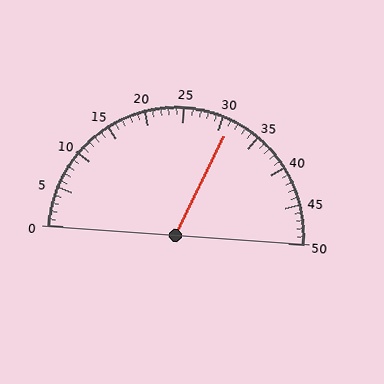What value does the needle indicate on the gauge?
The needle indicates approximately 31.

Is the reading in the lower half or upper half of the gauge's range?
The reading is in the upper half of the range (0 to 50).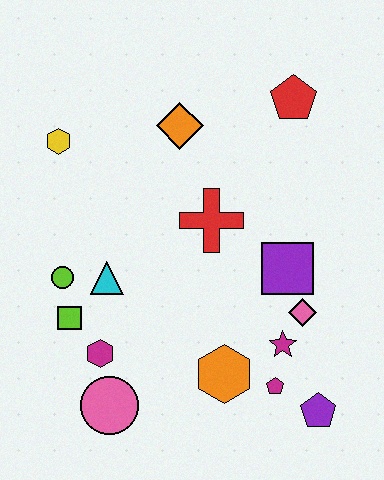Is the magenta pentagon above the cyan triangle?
No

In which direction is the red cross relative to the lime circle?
The red cross is to the right of the lime circle.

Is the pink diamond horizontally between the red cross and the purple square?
No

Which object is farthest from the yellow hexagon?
The purple pentagon is farthest from the yellow hexagon.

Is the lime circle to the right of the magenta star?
No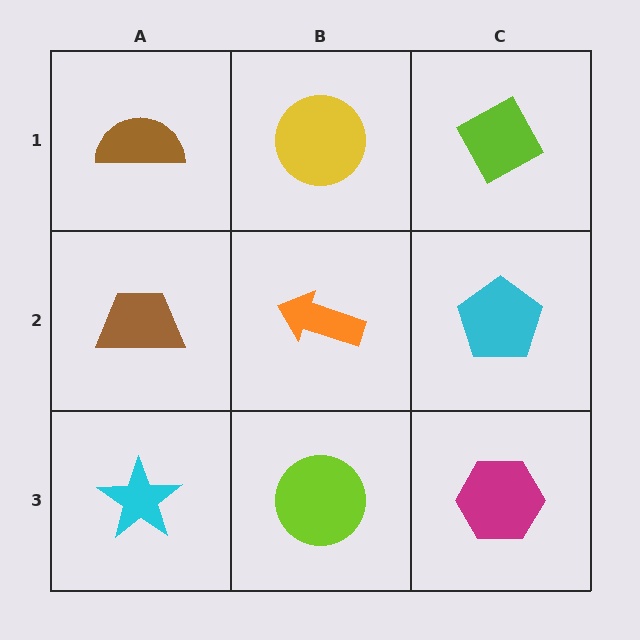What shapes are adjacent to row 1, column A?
A brown trapezoid (row 2, column A), a yellow circle (row 1, column B).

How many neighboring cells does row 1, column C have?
2.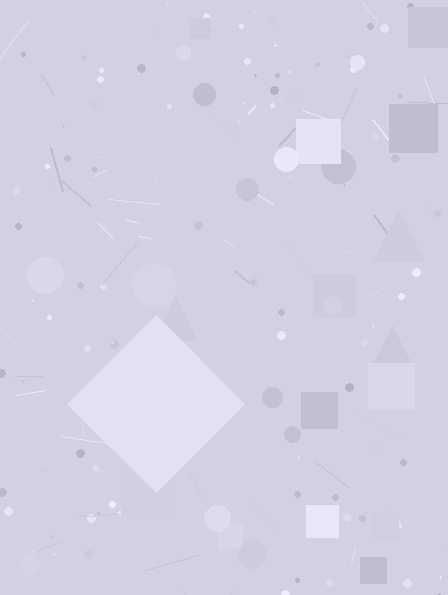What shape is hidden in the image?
A diamond is hidden in the image.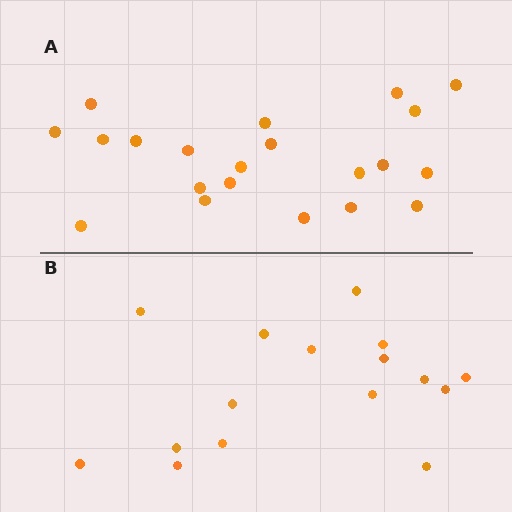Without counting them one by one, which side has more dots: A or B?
Region A (the top region) has more dots.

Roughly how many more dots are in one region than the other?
Region A has about 5 more dots than region B.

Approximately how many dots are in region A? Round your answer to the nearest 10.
About 20 dots. (The exact count is 21, which rounds to 20.)